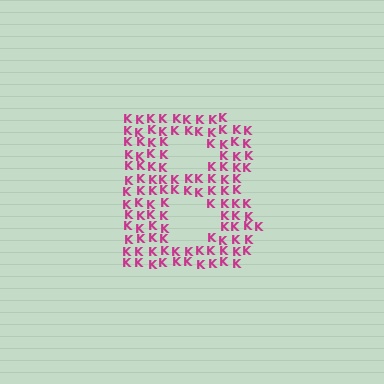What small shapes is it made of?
It is made of small letter K's.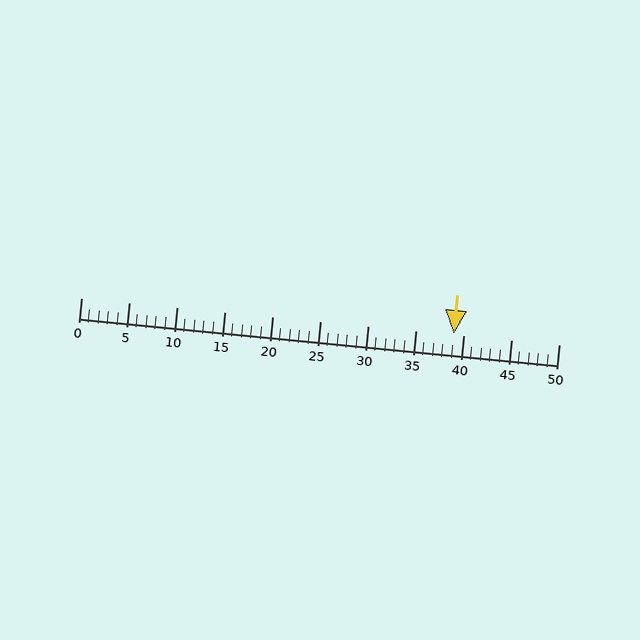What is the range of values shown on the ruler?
The ruler shows values from 0 to 50.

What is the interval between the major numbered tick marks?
The major tick marks are spaced 5 units apart.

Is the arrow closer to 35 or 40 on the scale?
The arrow is closer to 40.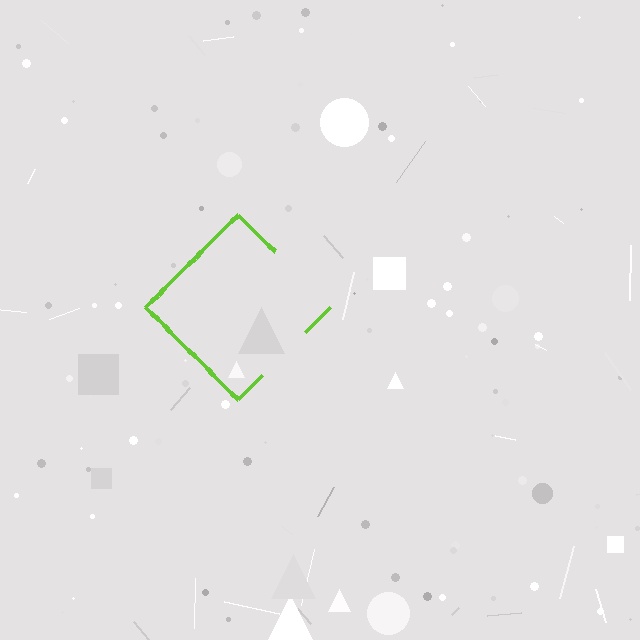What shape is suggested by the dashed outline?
The dashed outline suggests a diamond.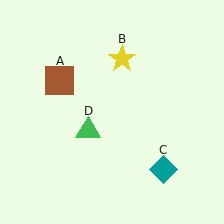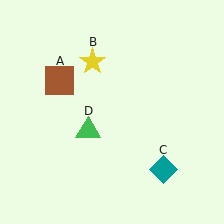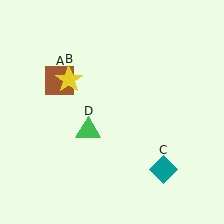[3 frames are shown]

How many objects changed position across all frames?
1 object changed position: yellow star (object B).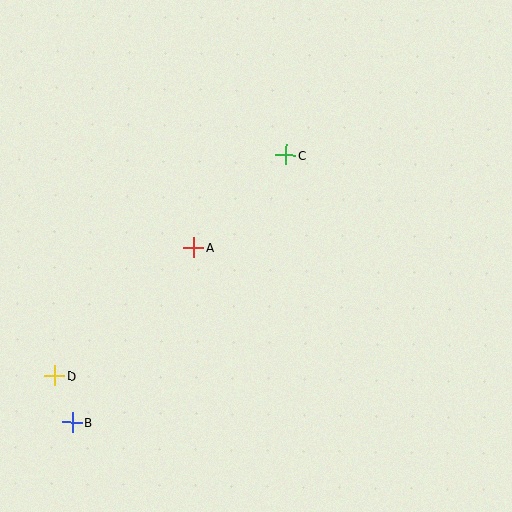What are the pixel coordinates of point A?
Point A is at (194, 248).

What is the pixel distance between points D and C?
The distance between D and C is 320 pixels.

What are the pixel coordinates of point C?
Point C is at (286, 155).